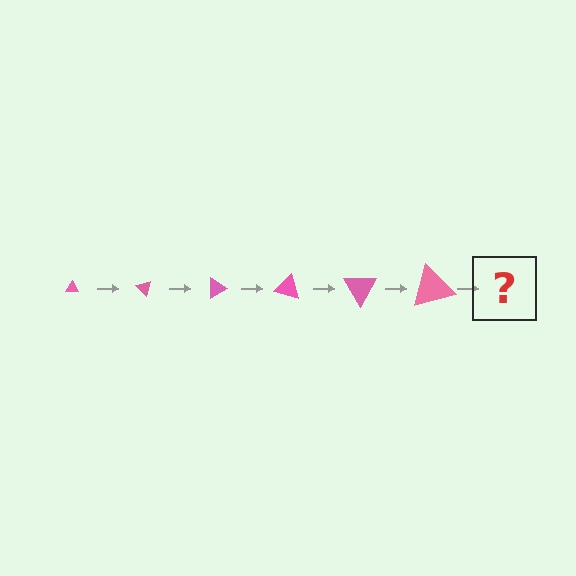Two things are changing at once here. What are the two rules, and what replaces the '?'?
The two rules are that the triangle grows larger each step and it rotates 45 degrees each step. The '?' should be a triangle, larger than the previous one and rotated 270 degrees from the start.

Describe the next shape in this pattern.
It should be a triangle, larger than the previous one and rotated 270 degrees from the start.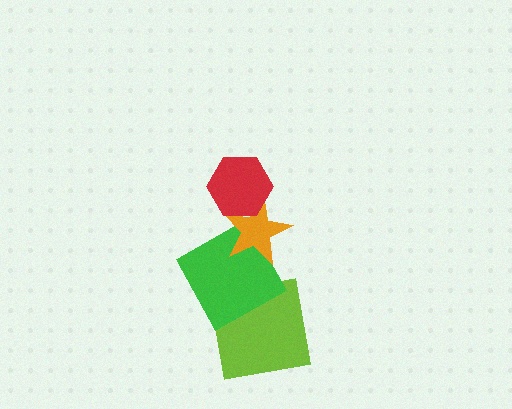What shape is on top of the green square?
The orange star is on top of the green square.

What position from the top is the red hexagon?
The red hexagon is 1st from the top.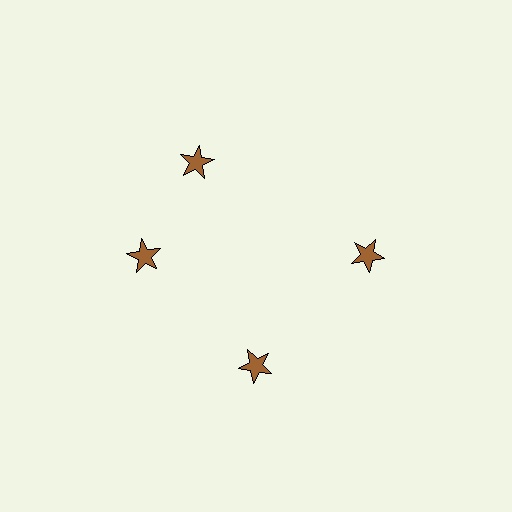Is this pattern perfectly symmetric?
No. The 4 brown stars are arranged in a ring, but one element near the 12 o'clock position is rotated out of alignment along the ring, breaking the 4-fold rotational symmetry.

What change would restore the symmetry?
The symmetry would be restored by rotating it back into even spacing with its neighbors so that all 4 stars sit at equal angles and equal distance from the center.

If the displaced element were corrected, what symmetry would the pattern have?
It would have 4-fold rotational symmetry — the pattern would map onto itself every 90 degrees.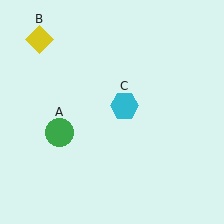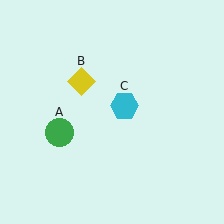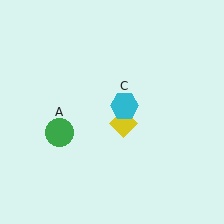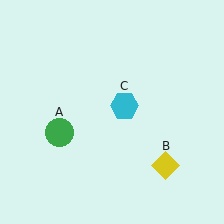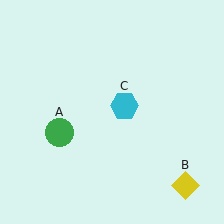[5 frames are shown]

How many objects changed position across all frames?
1 object changed position: yellow diamond (object B).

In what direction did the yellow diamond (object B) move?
The yellow diamond (object B) moved down and to the right.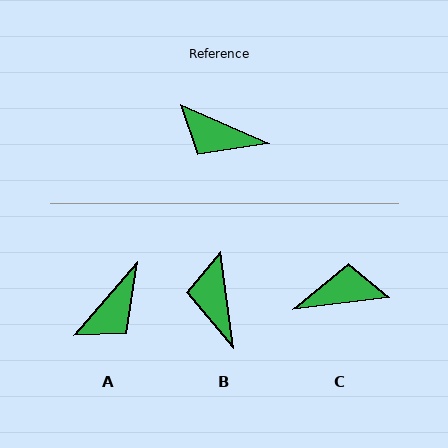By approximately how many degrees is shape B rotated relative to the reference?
Approximately 59 degrees clockwise.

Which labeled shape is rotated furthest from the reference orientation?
C, about 150 degrees away.